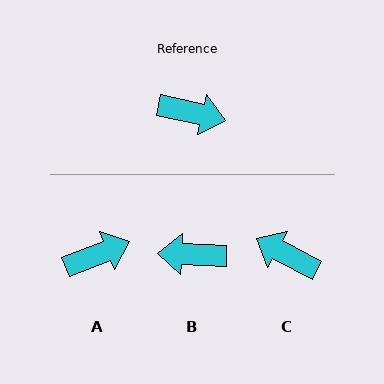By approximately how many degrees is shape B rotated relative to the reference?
Approximately 170 degrees clockwise.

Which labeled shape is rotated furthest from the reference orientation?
B, about 170 degrees away.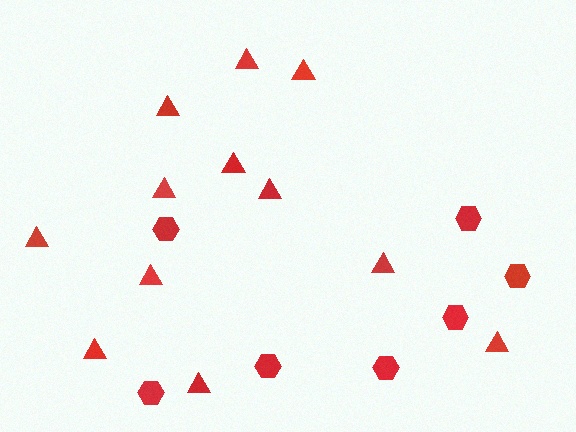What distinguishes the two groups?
There are 2 groups: one group of triangles (12) and one group of hexagons (7).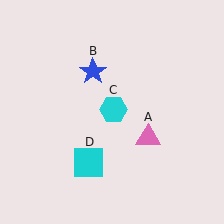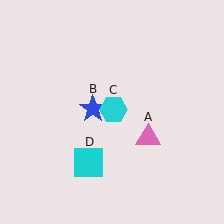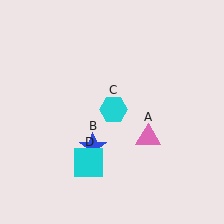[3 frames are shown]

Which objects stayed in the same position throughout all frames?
Pink triangle (object A) and cyan hexagon (object C) and cyan square (object D) remained stationary.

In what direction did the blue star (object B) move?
The blue star (object B) moved down.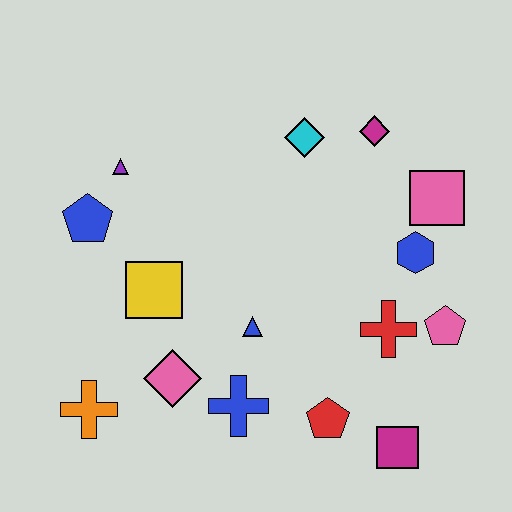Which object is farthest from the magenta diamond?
The orange cross is farthest from the magenta diamond.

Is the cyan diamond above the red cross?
Yes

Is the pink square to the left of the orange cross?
No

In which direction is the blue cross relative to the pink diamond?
The blue cross is to the right of the pink diamond.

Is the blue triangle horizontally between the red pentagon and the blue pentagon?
Yes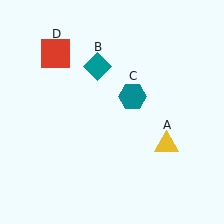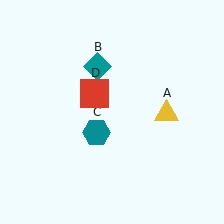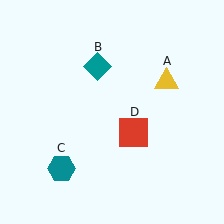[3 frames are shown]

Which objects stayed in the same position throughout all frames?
Teal diamond (object B) remained stationary.